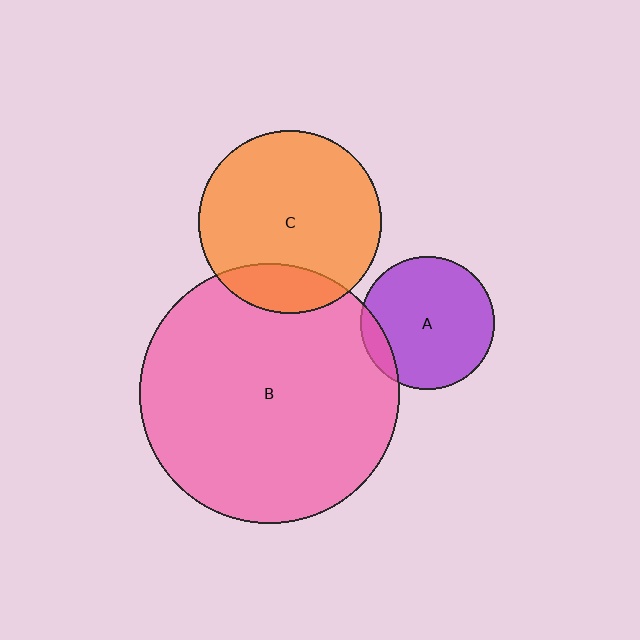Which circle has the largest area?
Circle B (pink).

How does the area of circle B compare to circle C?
Approximately 2.0 times.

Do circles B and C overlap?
Yes.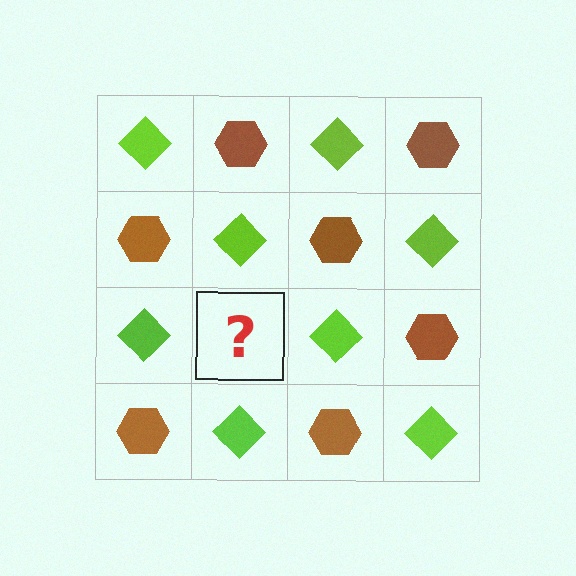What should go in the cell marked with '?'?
The missing cell should contain a brown hexagon.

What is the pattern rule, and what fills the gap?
The rule is that it alternates lime diamond and brown hexagon in a checkerboard pattern. The gap should be filled with a brown hexagon.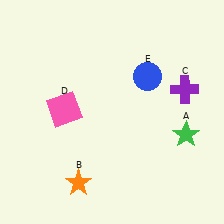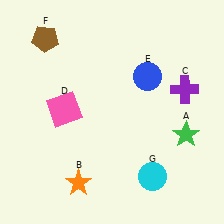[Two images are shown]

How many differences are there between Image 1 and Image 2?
There are 2 differences between the two images.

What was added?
A brown pentagon (F), a cyan circle (G) were added in Image 2.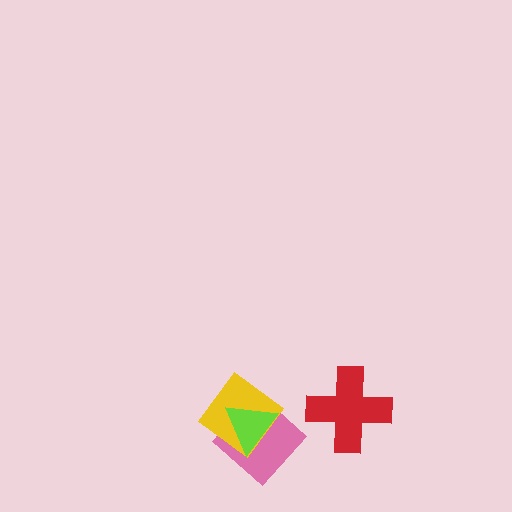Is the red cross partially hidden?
No, no other shape covers it.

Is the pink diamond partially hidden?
Yes, it is partially covered by another shape.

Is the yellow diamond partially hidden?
Yes, it is partially covered by another shape.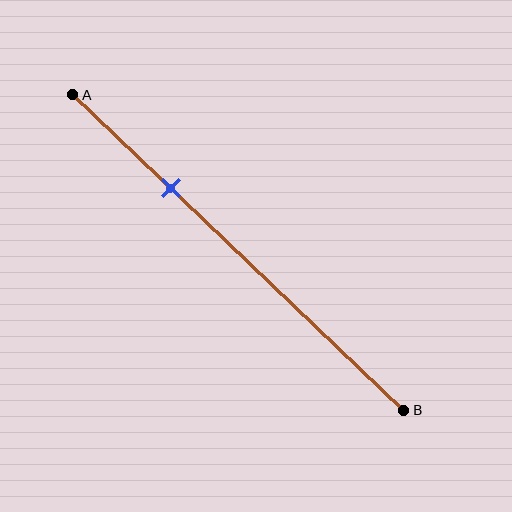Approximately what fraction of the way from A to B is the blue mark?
The blue mark is approximately 30% of the way from A to B.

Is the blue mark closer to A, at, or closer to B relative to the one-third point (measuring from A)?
The blue mark is closer to point A than the one-third point of segment AB.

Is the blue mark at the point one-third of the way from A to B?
No, the mark is at about 30% from A, not at the 33% one-third point.